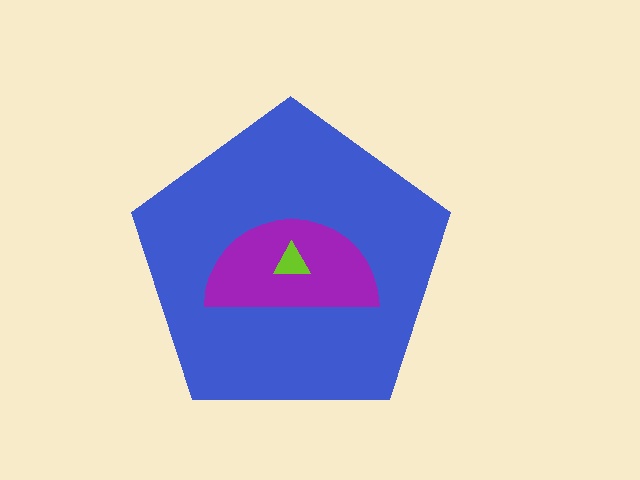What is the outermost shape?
The blue pentagon.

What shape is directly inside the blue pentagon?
The purple semicircle.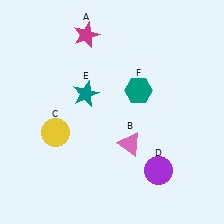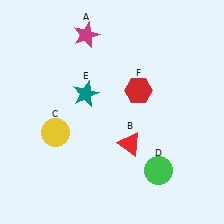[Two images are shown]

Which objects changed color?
B changed from pink to red. D changed from purple to green. F changed from teal to red.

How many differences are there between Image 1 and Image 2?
There are 3 differences between the two images.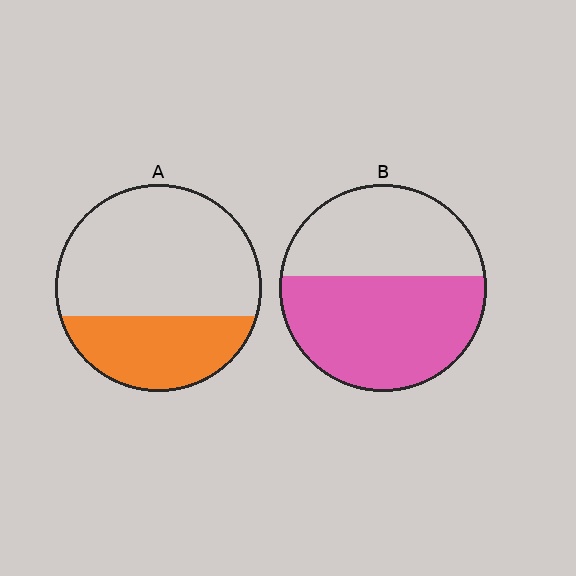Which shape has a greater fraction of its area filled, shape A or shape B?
Shape B.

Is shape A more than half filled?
No.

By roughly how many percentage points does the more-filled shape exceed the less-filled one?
By roughly 25 percentage points (B over A).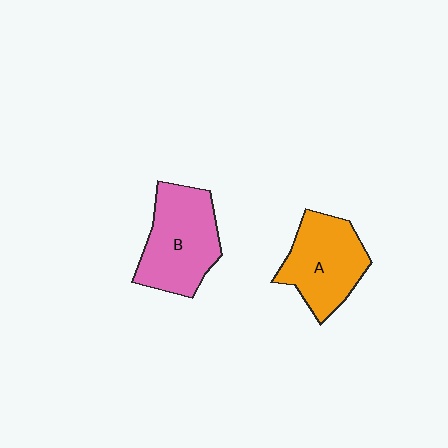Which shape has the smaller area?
Shape A (orange).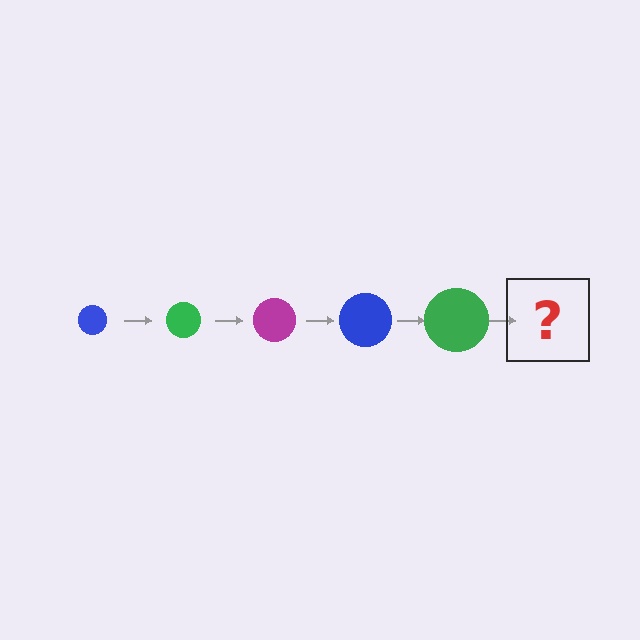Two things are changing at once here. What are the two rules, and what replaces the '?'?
The two rules are that the circle grows larger each step and the color cycles through blue, green, and magenta. The '?' should be a magenta circle, larger than the previous one.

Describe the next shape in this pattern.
It should be a magenta circle, larger than the previous one.